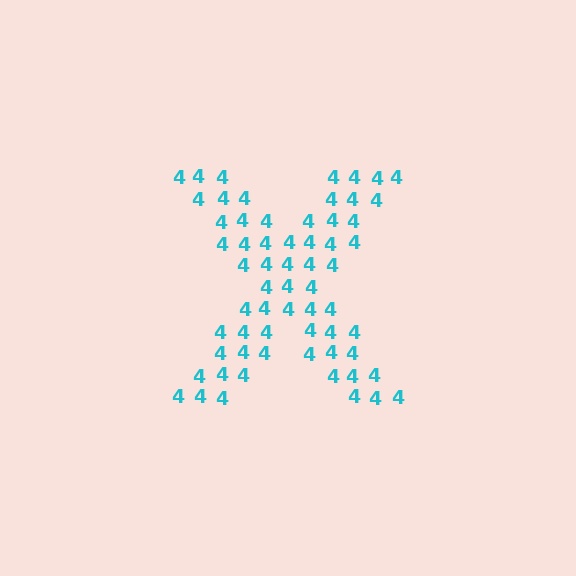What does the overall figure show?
The overall figure shows the letter X.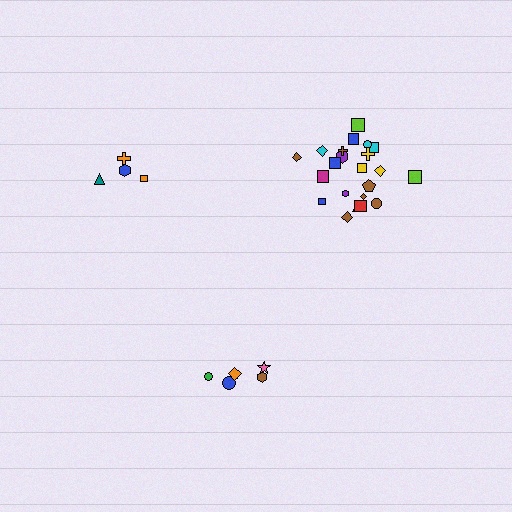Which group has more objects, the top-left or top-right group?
The top-right group.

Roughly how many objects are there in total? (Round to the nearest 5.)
Roughly 30 objects in total.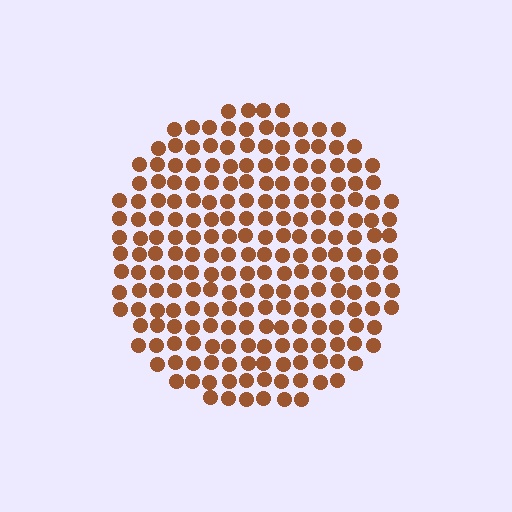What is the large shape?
The large shape is a circle.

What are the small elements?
The small elements are circles.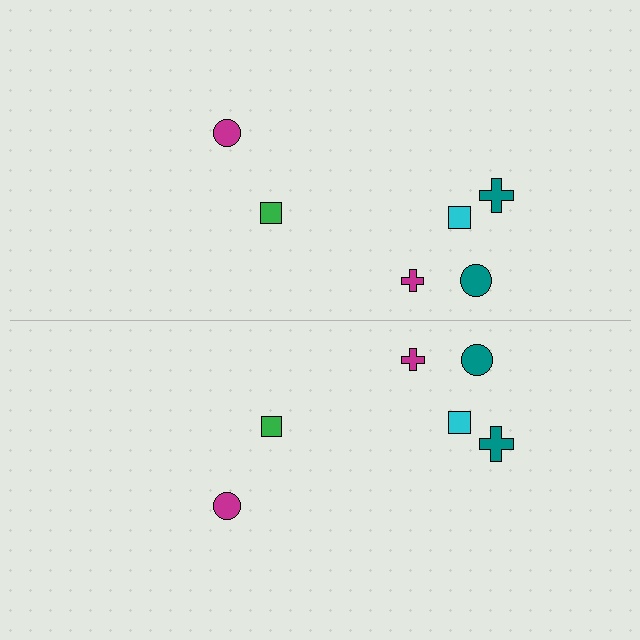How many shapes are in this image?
There are 12 shapes in this image.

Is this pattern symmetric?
Yes, this pattern has bilateral (reflection) symmetry.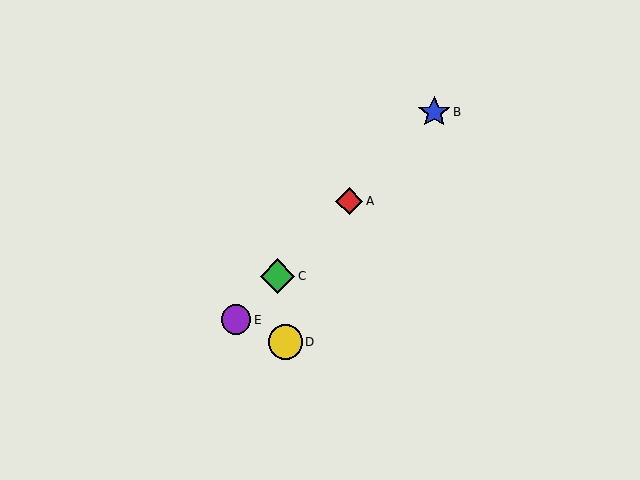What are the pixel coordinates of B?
Object B is at (434, 112).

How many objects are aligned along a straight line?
4 objects (A, B, C, E) are aligned along a straight line.